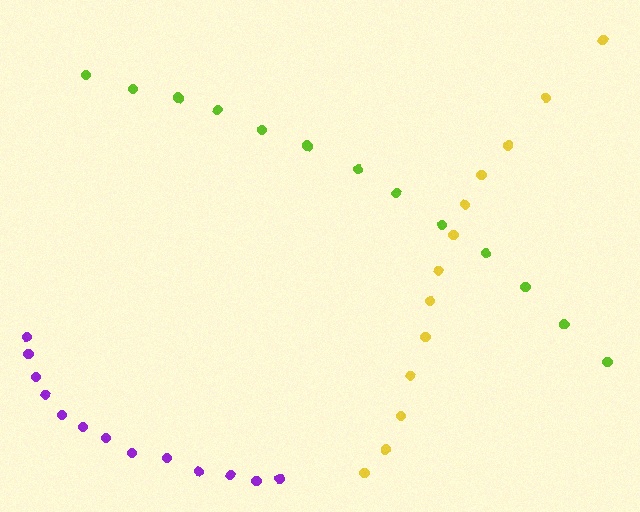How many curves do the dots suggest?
There are 3 distinct paths.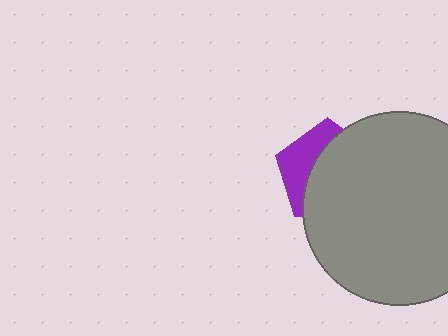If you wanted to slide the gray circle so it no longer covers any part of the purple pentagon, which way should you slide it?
Slide it right — that is the most direct way to separate the two shapes.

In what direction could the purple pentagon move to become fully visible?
The purple pentagon could move left. That would shift it out from behind the gray circle entirely.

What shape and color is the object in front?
The object in front is a gray circle.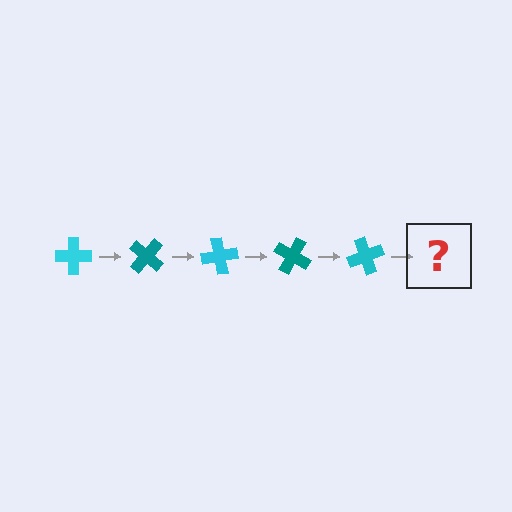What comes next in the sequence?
The next element should be a teal cross, rotated 200 degrees from the start.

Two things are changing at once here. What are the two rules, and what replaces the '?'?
The two rules are that it rotates 40 degrees each step and the color cycles through cyan and teal. The '?' should be a teal cross, rotated 200 degrees from the start.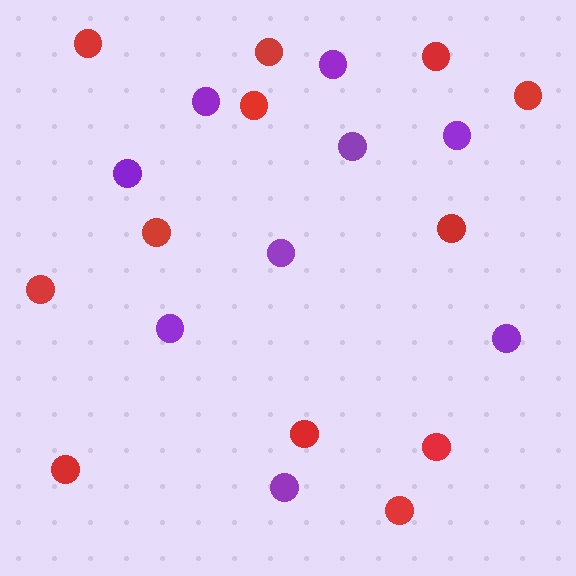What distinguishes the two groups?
There are 2 groups: one group of red circles (12) and one group of purple circles (9).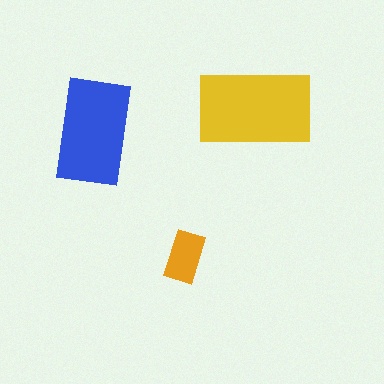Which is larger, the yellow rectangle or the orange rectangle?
The yellow one.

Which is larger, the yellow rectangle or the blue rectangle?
The yellow one.